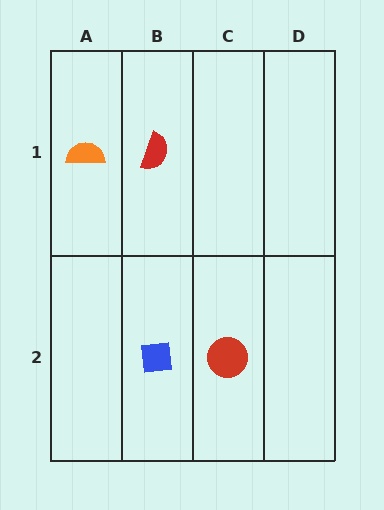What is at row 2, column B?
A blue square.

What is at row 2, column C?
A red circle.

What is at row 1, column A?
An orange semicircle.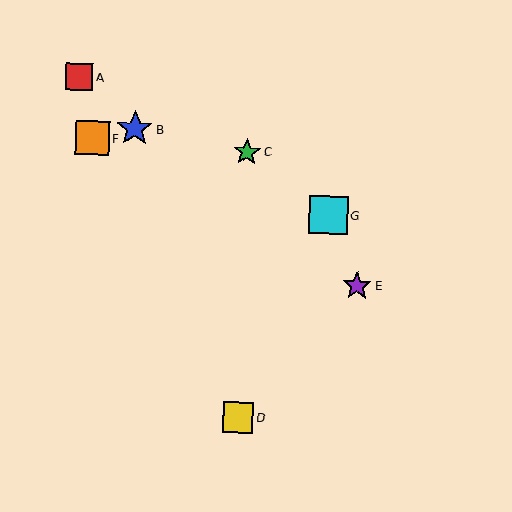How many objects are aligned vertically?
2 objects (C, D) are aligned vertically.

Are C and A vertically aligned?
No, C is at x≈247 and A is at x≈79.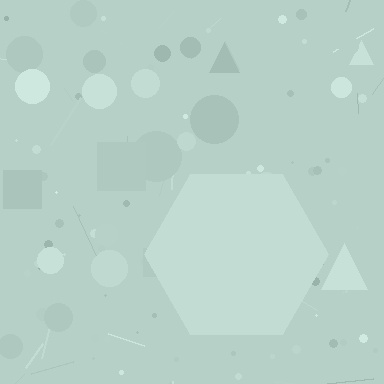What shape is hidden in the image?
A hexagon is hidden in the image.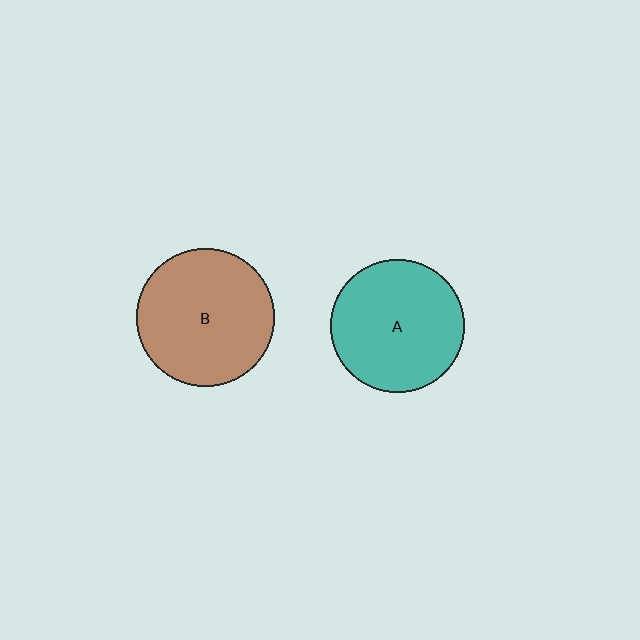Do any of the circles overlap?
No, none of the circles overlap.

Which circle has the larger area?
Circle B (brown).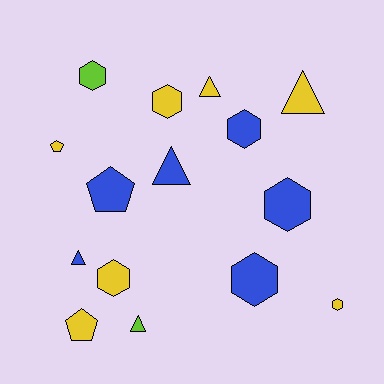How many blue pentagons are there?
There is 1 blue pentagon.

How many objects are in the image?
There are 15 objects.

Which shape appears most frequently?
Hexagon, with 7 objects.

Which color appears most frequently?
Yellow, with 7 objects.